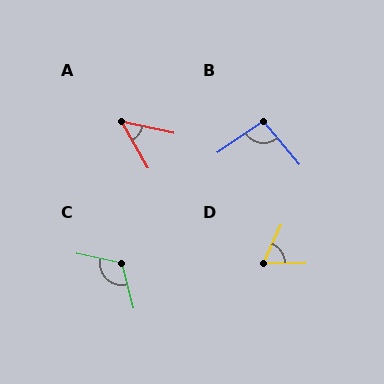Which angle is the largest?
C, at approximately 117 degrees.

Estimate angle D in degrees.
Approximately 66 degrees.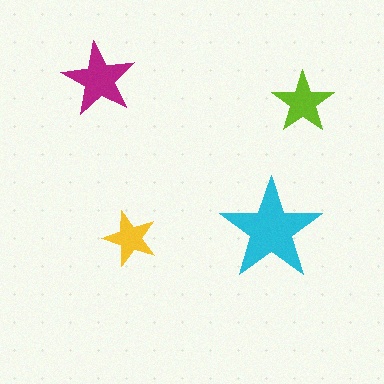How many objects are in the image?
There are 4 objects in the image.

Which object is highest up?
The magenta star is topmost.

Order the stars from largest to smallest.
the cyan one, the magenta one, the lime one, the yellow one.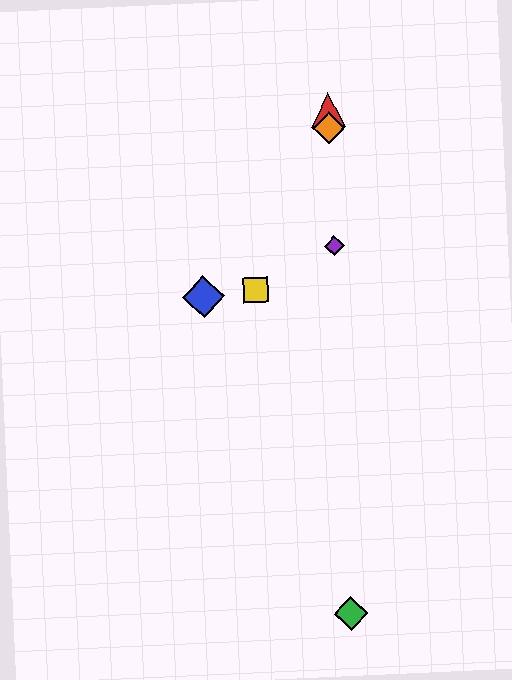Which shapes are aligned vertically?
The red triangle, the green diamond, the purple diamond, the orange diamond are aligned vertically.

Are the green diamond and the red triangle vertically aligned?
Yes, both are at x≈351.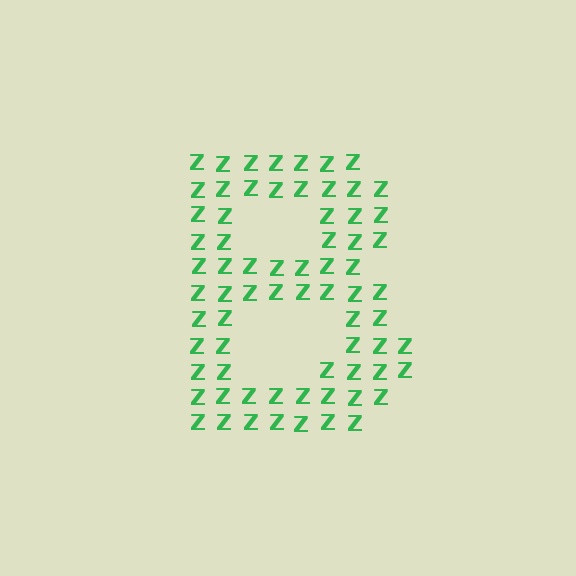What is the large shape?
The large shape is the letter B.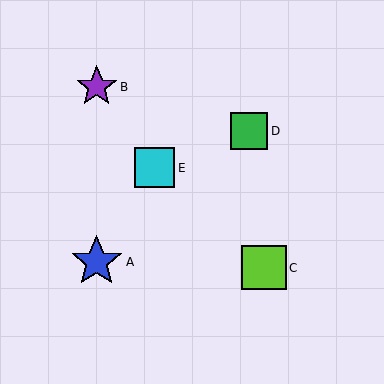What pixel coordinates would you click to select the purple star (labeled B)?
Click at (97, 87) to select the purple star B.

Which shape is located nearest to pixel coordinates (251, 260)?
The lime square (labeled C) at (264, 268) is nearest to that location.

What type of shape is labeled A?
Shape A is a blue star.